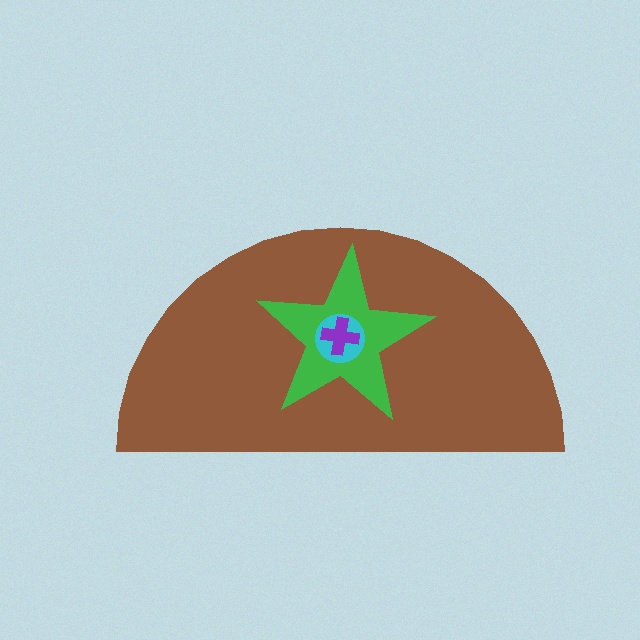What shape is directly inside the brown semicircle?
The green star.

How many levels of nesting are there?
4.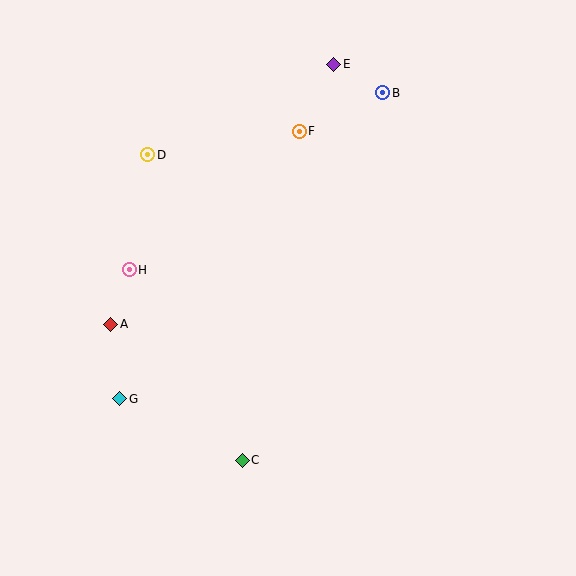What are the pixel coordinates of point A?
Point A is at (111, 324).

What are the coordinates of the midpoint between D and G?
The midpoint between D and G is at (134, 277).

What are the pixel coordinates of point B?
Point B is at (383, 93).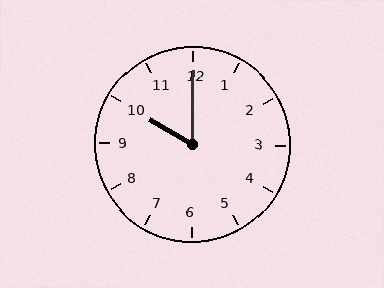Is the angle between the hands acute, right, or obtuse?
It is acute.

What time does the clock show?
10:00.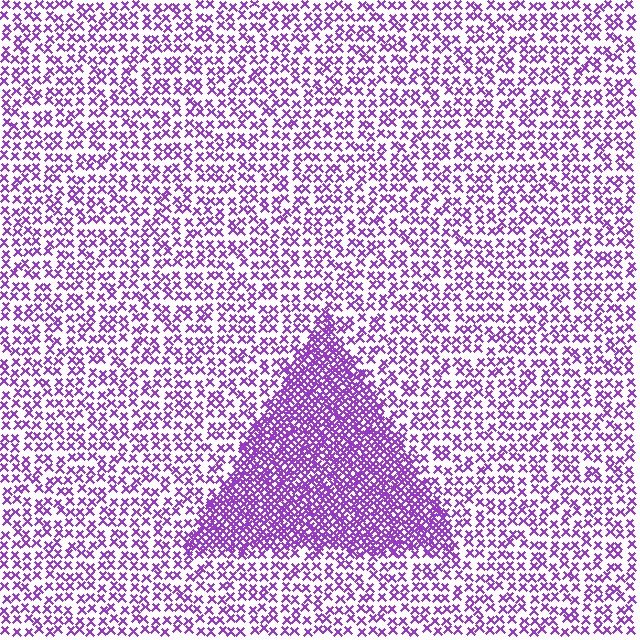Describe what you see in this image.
The image contains small purple elements arranged at two different densities. A triangle-shaped region is visible where the elements are more densely packed than the surrounding area.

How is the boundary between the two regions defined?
The boundary is defined by a change in element density (approximately 2.5x ratio). All elements are the same color, size, and shape.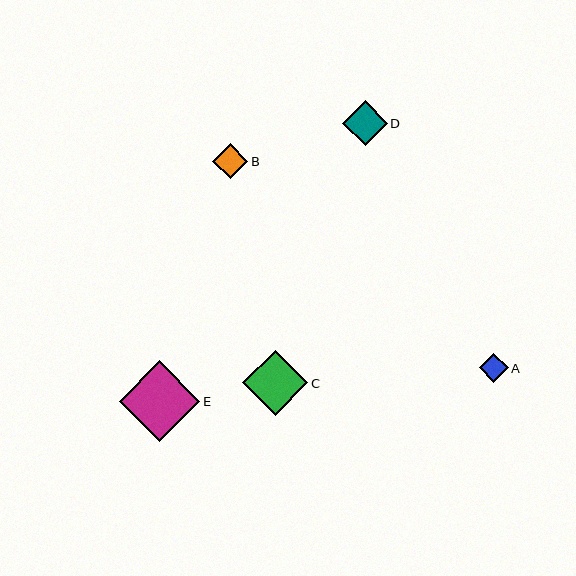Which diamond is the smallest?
Diamond A is the smallest with a size of approximately 29 pixels.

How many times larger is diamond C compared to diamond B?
Diamond C is approximately 1.9 times the size of diamond B.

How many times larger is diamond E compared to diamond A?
Diamond E is approximately 2.7 times the size of diamond A.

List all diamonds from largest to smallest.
From largest to smallest: E, C, D, B, A.